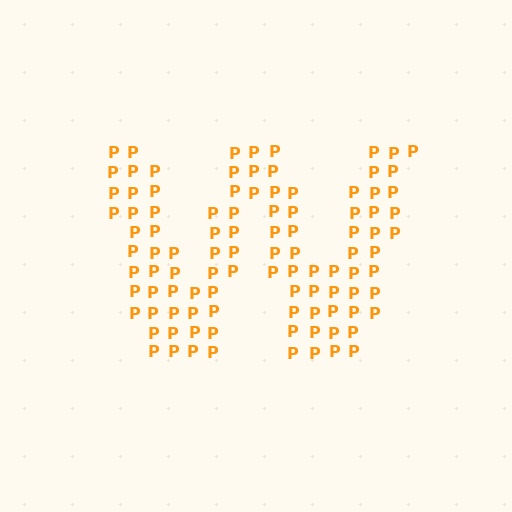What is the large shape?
The large shape is the letter W.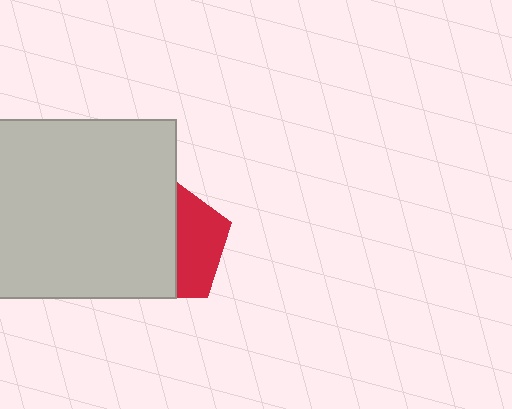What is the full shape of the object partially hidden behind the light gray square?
The partially hidden object is a red pentagon.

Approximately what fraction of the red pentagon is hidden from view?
Roughly 61% of the red pentagon is hidden behind the light gray square.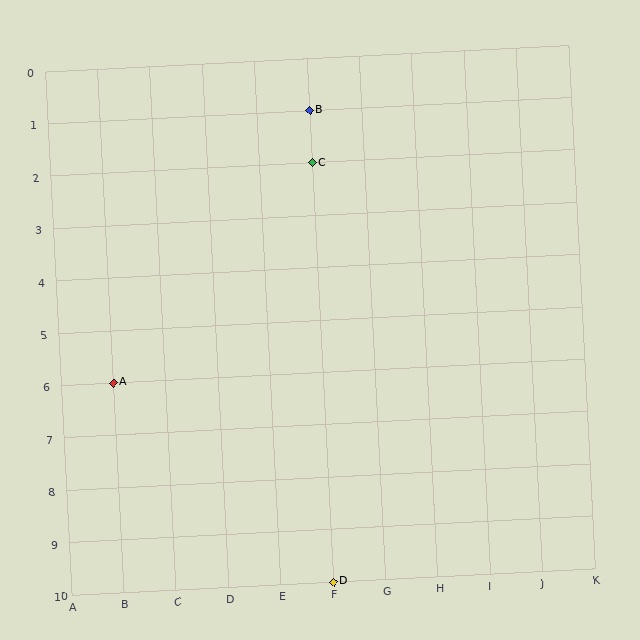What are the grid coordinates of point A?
Point A is at grid coordinates (B, 6).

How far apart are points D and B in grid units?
Points D and B are 9 rows apart.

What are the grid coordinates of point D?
Point D is at grid coordinates (F, 10).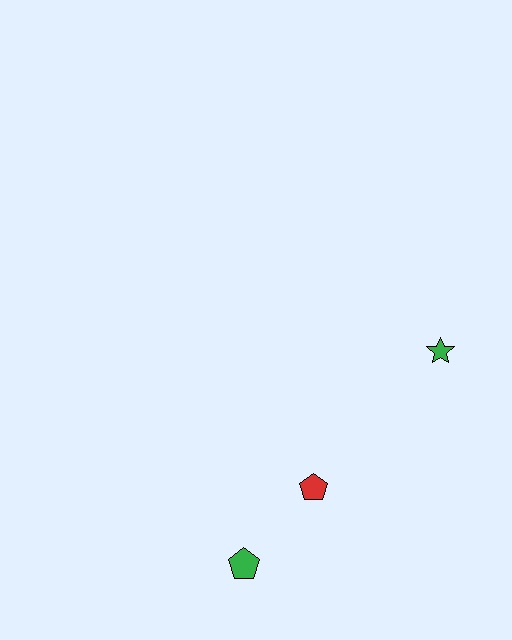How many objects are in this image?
There are 3 objects.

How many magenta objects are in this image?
There are no magenta objects.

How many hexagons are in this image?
There are no hexagons.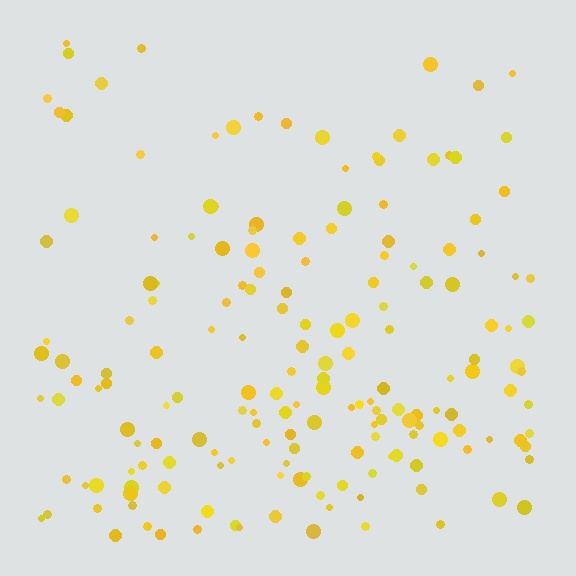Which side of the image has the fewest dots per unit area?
The top.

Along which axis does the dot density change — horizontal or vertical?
Vertical.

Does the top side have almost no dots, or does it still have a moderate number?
Still a moderate number, just noticeably fewer than the bottom.